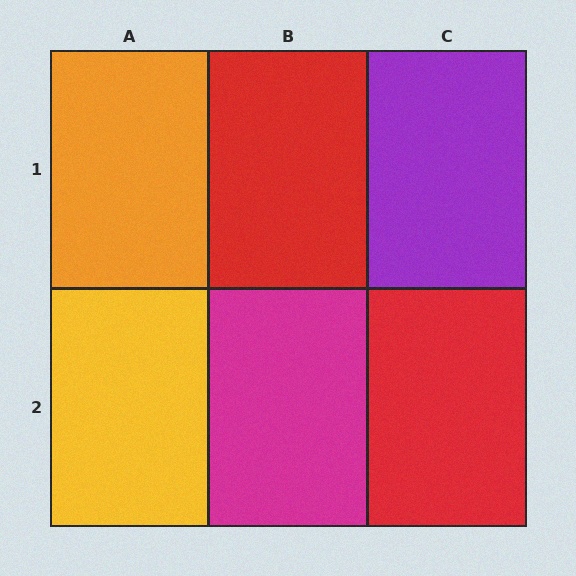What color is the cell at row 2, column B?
Magenta.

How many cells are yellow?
1 cell is yellow.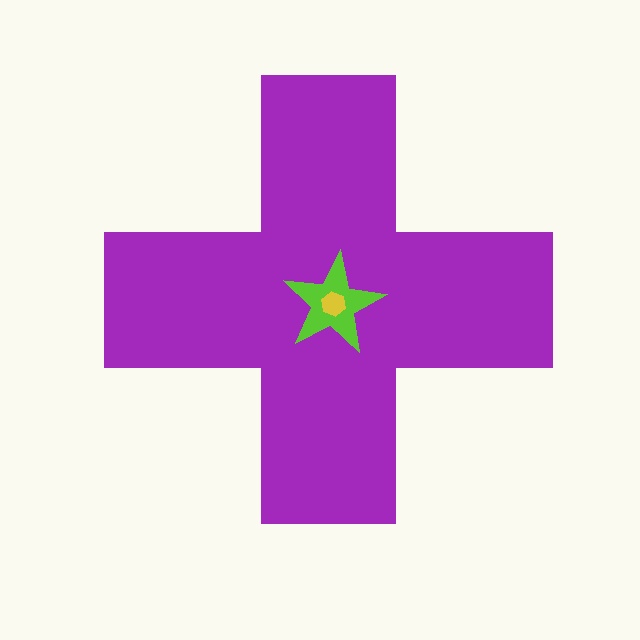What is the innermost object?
The yellow hexagon.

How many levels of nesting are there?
3.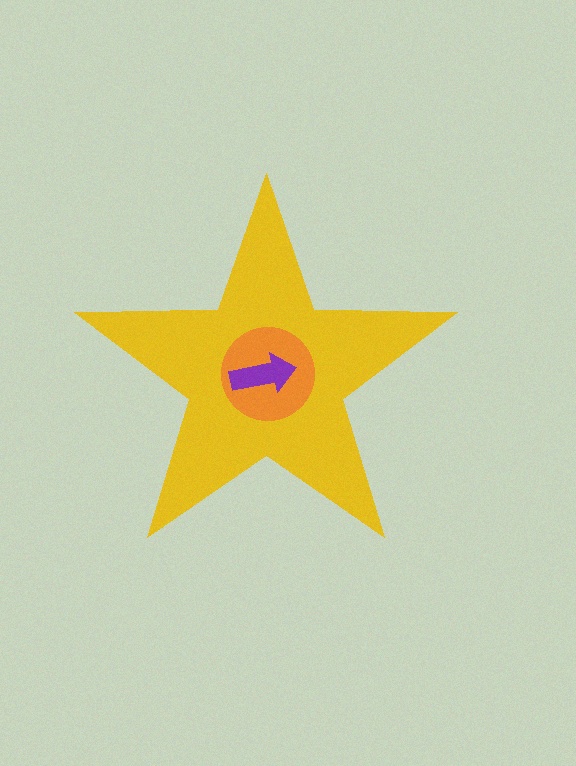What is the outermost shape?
The yellow star.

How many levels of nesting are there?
3.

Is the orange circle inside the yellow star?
Yes.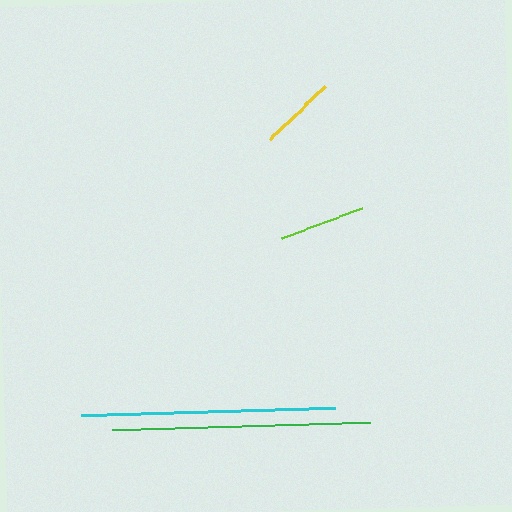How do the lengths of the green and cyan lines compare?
The green and cyan lines are approximately the same length.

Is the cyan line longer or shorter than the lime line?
The cyan line is longer than the lime line.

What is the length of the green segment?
The green segment is approximately 258 pixels long.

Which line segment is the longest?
The green line is the longest at approximately 258 pixels.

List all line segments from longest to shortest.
From longest to shortest: green, cyan, lime, yellow.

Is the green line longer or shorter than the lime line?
The green line is longer than the lime line.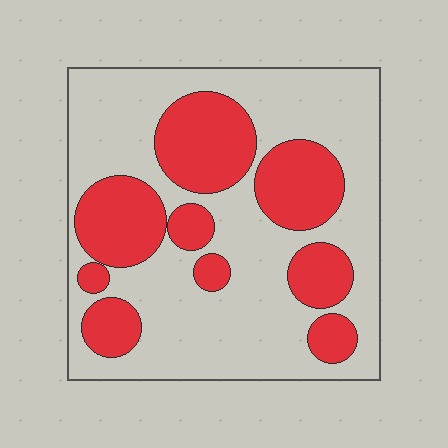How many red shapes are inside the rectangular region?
9.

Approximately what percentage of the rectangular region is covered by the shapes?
Approximately 35%.